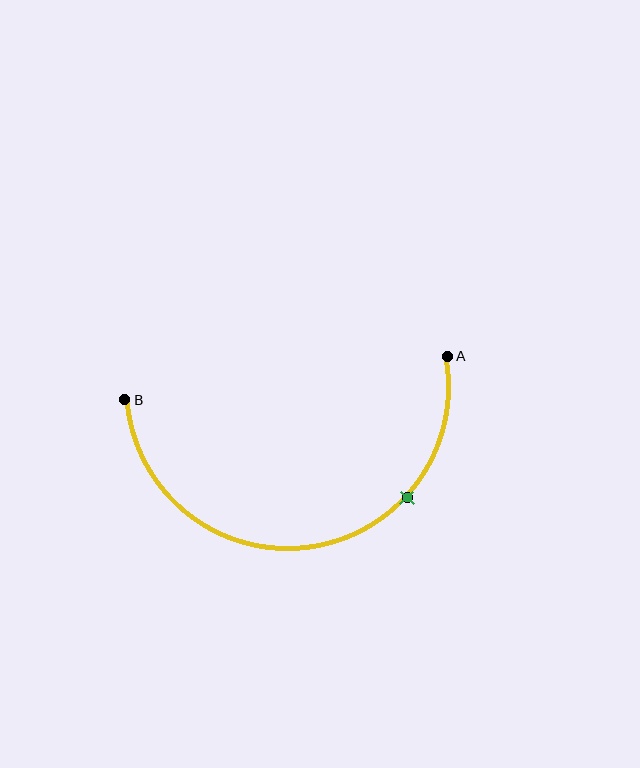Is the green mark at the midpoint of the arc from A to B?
No. The green mark lies on the arc but is closer to endpoint A. The arc midpoint would be at the point on the curve equidistant along the arc from both A and B.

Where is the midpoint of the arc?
The arc midpoint is the point on the curve farthest from the straight line joining A and B. It sits below that line.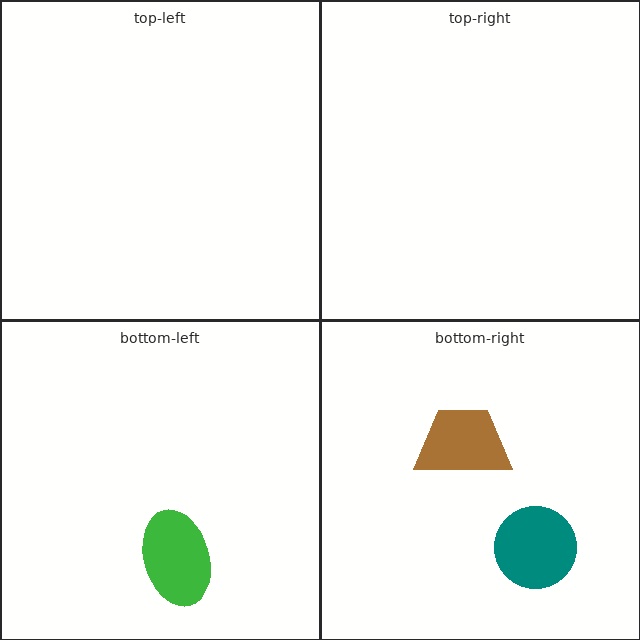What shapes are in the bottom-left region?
The green ellipse.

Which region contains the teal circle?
The bottom-right region.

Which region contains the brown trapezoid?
The bottom-right region.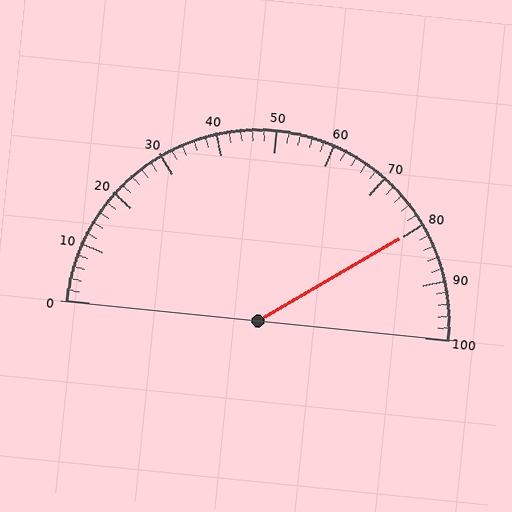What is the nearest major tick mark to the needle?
The nearest major tick mark is 80.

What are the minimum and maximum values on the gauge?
The gauge ranges from 0 to 100.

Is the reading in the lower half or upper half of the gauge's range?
The reading is in the upper half of the range (0 to 100).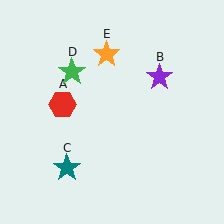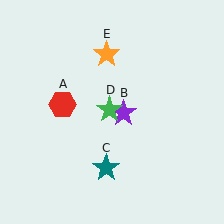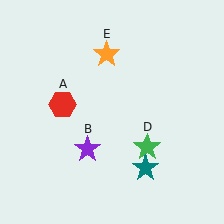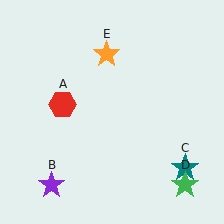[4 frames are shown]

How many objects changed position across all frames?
3 objects changed position: purple star (object B), teal star (object C), green star (object D).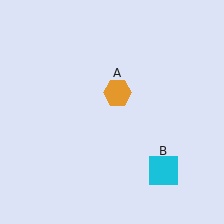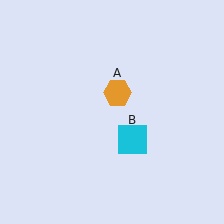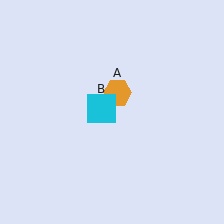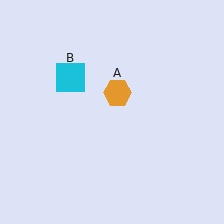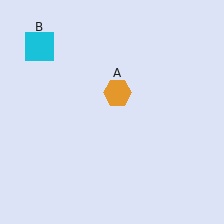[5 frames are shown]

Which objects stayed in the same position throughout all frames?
Orange hexagon (object A) remained stationary.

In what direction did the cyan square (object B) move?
The cyan square (object B) moved up and to the left.